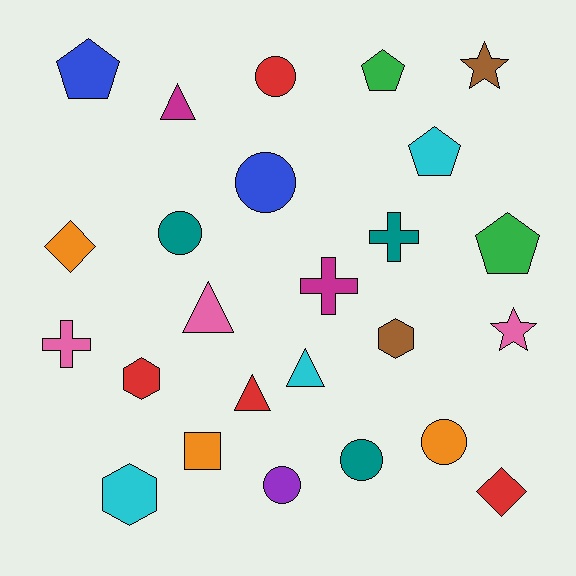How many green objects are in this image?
There are 2 green objects.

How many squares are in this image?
There is 1 square.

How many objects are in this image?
There are 25 objects.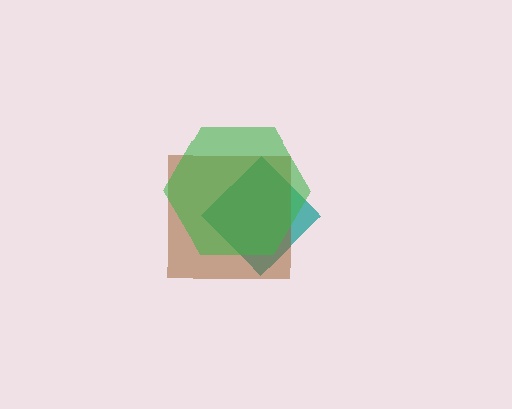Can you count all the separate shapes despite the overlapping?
Yes, there are 3 separate shapes.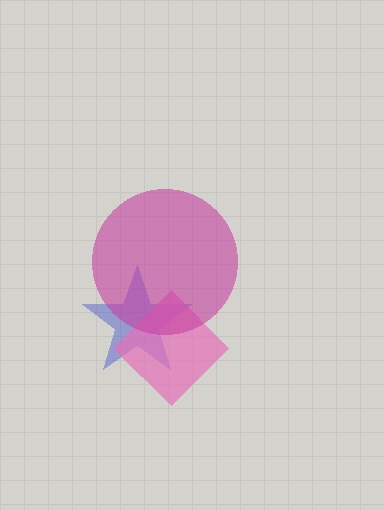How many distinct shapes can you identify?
There are 3 distinct shapes: a blue star, a pink diamond, a magenta circle.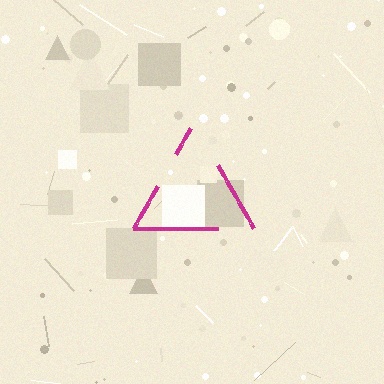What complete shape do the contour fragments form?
The contour fragments form a triangle.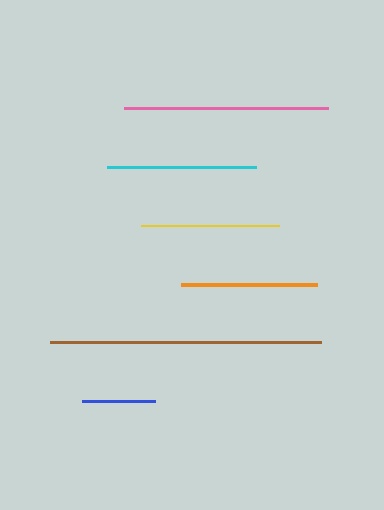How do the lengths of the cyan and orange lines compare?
The cyan and orange lines are approximately the same length.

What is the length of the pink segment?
The pink segment is approximately 204 pixels long.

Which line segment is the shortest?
The blue line is the shortest at approximately 72 pixels.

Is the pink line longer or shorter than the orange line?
The pink line is longer than the orange line.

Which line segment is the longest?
The brown line is the longest at approximately 271 pixels.